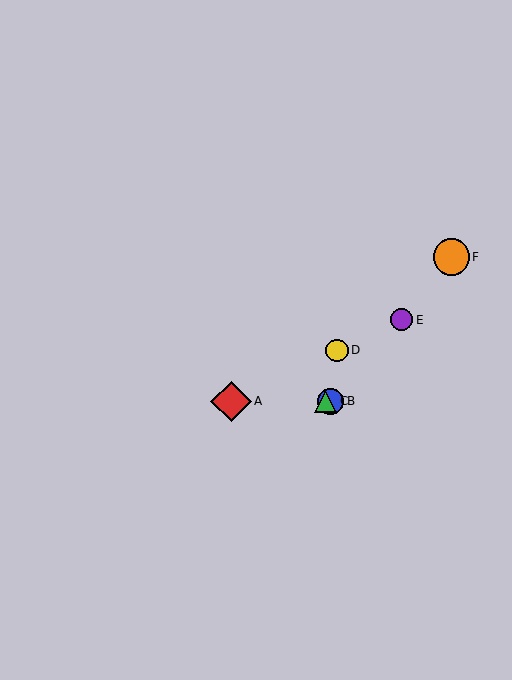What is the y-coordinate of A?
Object A is at y≈402.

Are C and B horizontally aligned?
Yes, both are at y≈402.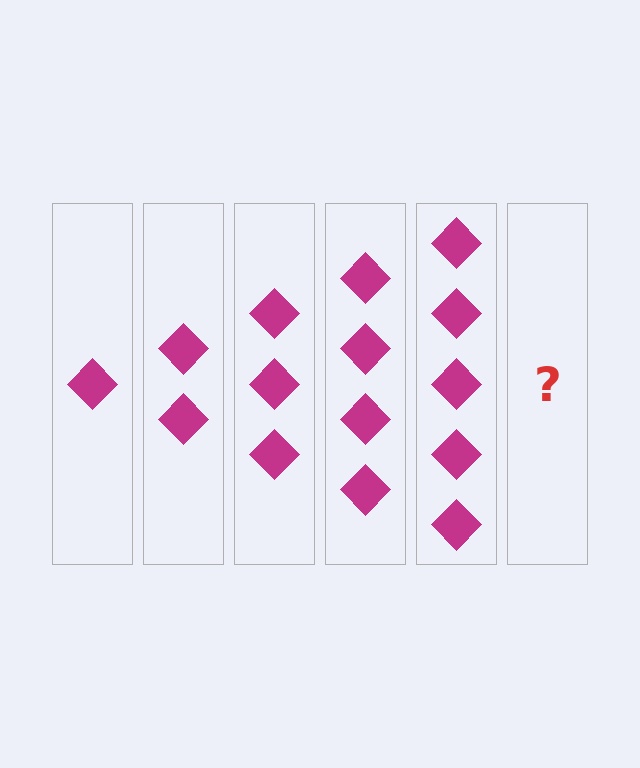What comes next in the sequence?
The next element should be 6 diamonds.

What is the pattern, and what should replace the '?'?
The pattern is that each step adds one more diamond. The '?' should be 6 diamonds.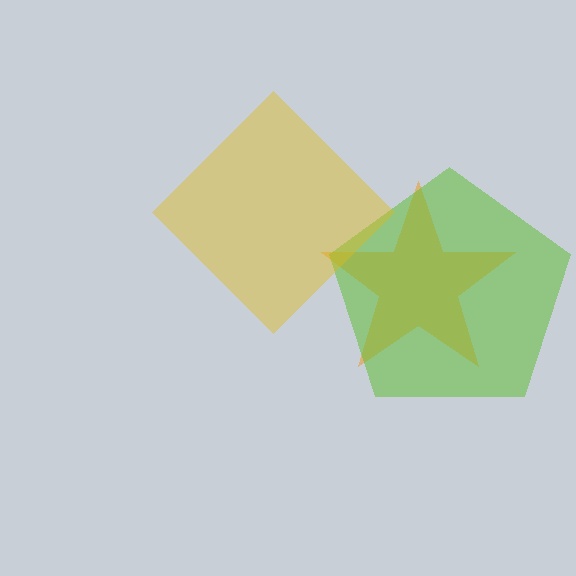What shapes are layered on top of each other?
The layered shapes are: an orange star, a lime pentagon, a yellow diamond.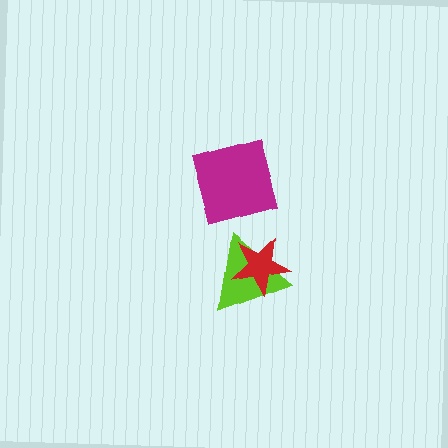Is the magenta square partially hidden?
No, no other shape covers it.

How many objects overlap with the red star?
1 object overlaps with the red star.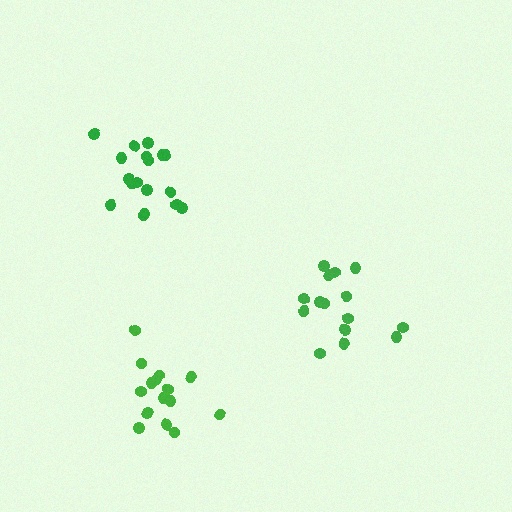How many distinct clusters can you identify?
There are 3 distinct clusters.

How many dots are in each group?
Group 1: 16 dots, Group 2: 18 dots, Group 3: 15 dots (49 total).